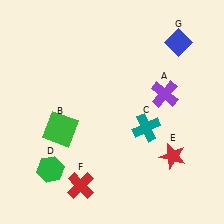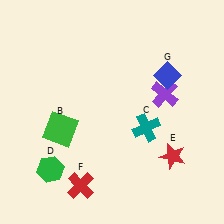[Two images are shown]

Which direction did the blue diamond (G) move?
The blue diamond (G) moved down.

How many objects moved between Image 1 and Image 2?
1 object moved between the two images.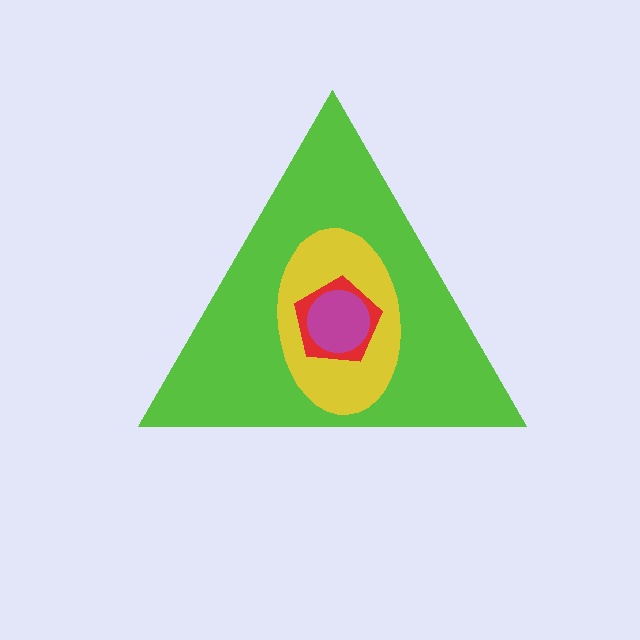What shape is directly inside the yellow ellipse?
The red pentagon.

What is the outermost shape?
The lime triangle.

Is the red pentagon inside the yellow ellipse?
Yes.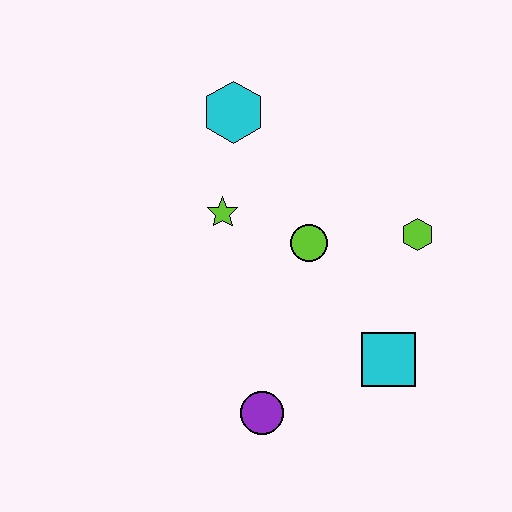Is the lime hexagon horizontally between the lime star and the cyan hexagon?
No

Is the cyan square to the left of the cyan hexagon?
No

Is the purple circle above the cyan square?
No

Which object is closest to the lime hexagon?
The lime circle is closest to the lime hexagon.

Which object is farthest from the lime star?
The cyan square is farthest from the lime star.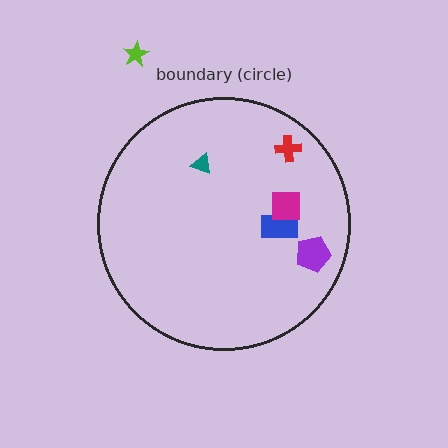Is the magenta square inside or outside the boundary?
Inside.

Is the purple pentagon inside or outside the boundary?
Inside.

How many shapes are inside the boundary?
5 inside, 1 outside.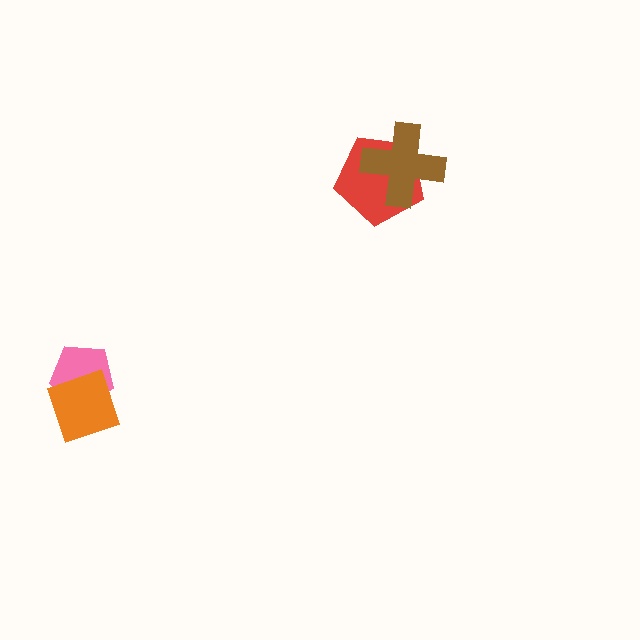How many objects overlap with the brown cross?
1 object overlaps with the brown cross.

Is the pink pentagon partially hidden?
Yes, it is partially covered by another shape.